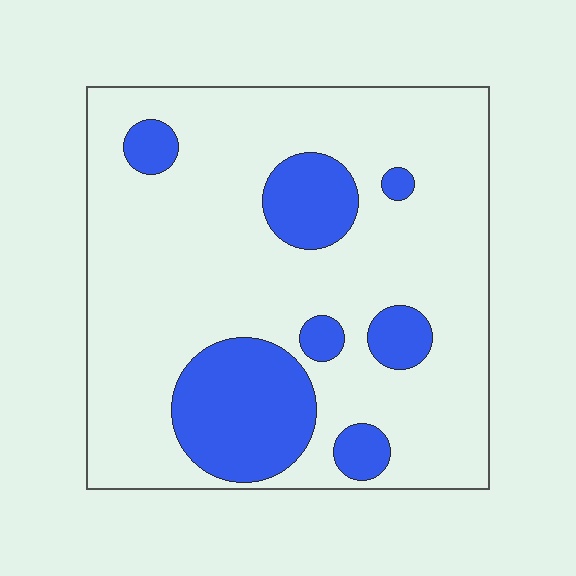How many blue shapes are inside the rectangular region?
7.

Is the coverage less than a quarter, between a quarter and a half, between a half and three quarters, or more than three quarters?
Less than a quarter.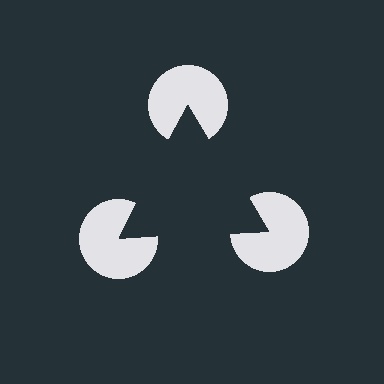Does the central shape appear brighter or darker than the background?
It typically appears slightly darker than the background, even though no actual brightness change is drawn.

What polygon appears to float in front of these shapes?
An illusory triangle — its edges are inferred from the aligned wedge cuts in the pac-man discs, not physically drawn.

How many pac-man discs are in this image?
There are 3 — one at each vertex of the illusory triangle.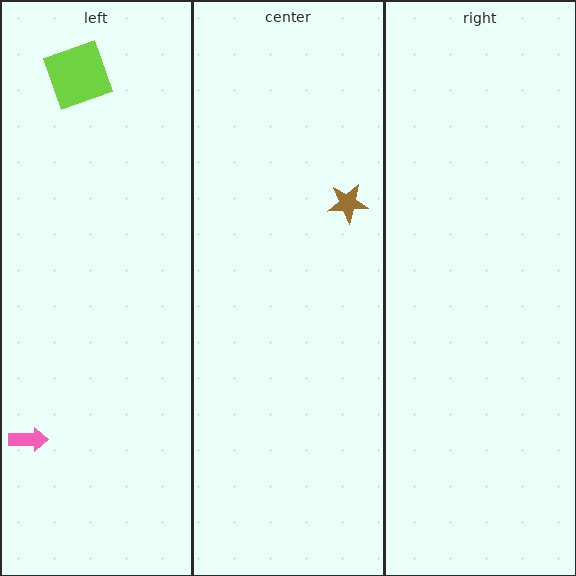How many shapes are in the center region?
1.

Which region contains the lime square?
The left region.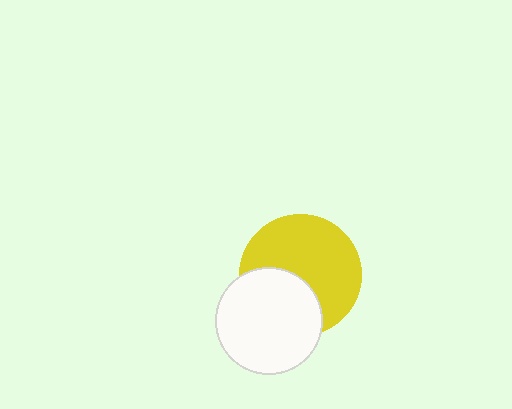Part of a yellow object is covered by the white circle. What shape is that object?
It is a circle.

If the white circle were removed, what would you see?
You would see the complete yellow circle.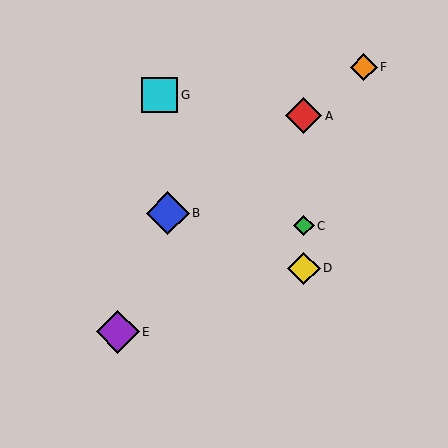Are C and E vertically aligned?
No, C is at x≈304 and E is at x≈118.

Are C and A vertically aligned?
Yes, both are at x≈304.